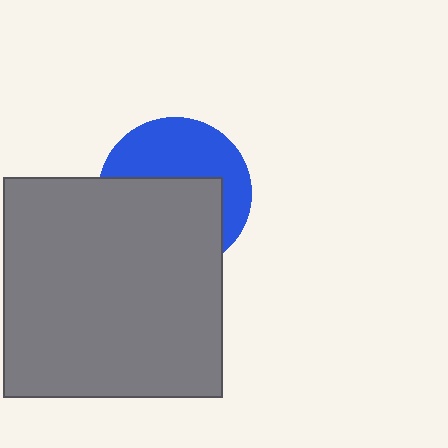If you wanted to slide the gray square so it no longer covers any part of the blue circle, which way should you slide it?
Slide it down — that is the most direct way to separate the two shapes.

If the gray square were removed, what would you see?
You would see the complete blue circle.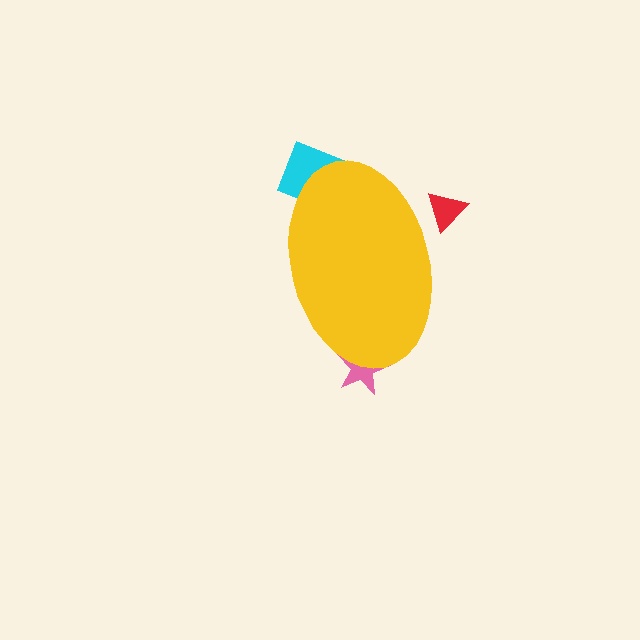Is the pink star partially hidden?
Yes, the pink star is partially hidden behind the yellow ellipse.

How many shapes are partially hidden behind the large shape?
3 shapes are partially hidden.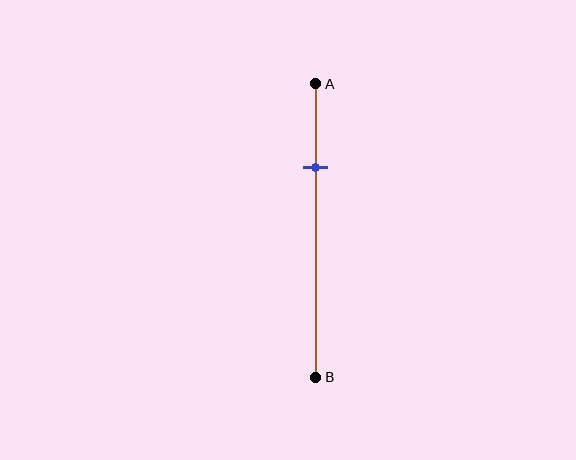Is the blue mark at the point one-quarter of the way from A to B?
No, the mark is at about 30% from A, not at the 25% one-quarter point.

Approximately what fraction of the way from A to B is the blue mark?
The blue mark is approximately 30% of the way from A to B.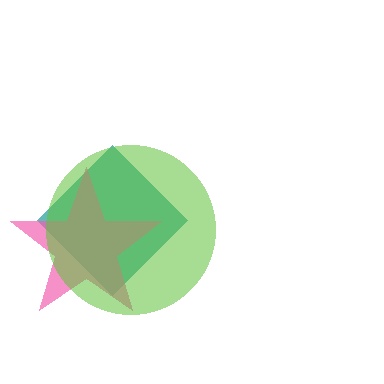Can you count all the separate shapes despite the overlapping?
Yes, there are 3 separate shapes.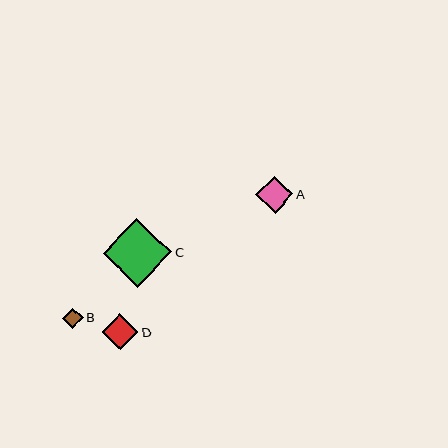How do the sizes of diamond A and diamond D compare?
Diamond A and diamond D are approximately the same size.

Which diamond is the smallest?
Diamond B is the smallest with a size of approximately 21 pixels.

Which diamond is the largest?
Diamond C is the largest with a size of approximately 69 pixels.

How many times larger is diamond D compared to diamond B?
Diamond D is approximately 1.8 times the size of diamond B.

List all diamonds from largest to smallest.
From largest to smallest: C, A, D, B.